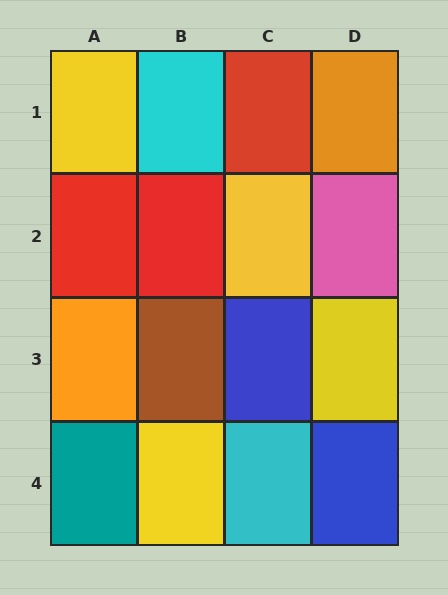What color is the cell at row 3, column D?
Yellow.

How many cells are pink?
1 cell is pink.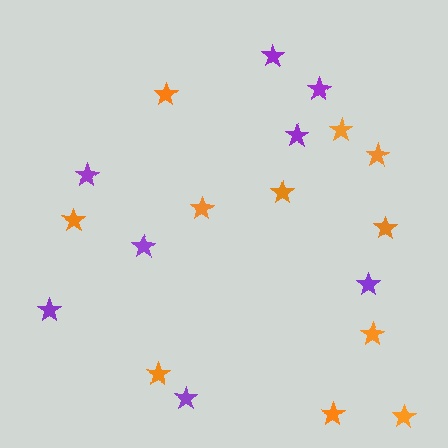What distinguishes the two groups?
There are 2 groups: one group of orange stars (11) and one group of purple stars (8).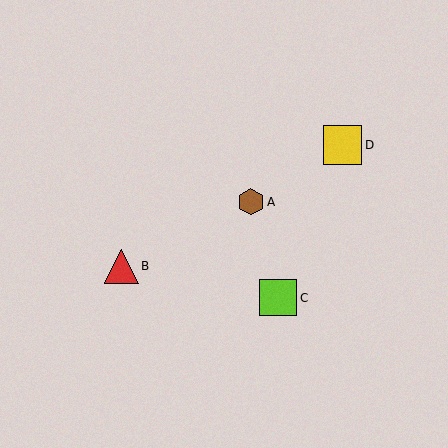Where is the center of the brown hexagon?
The center of the brown hexagon is at (251, 202).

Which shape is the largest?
The yellow square (labeled D) is the largest.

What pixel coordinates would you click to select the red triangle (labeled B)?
Click at (121, 266) to select the red triangle B.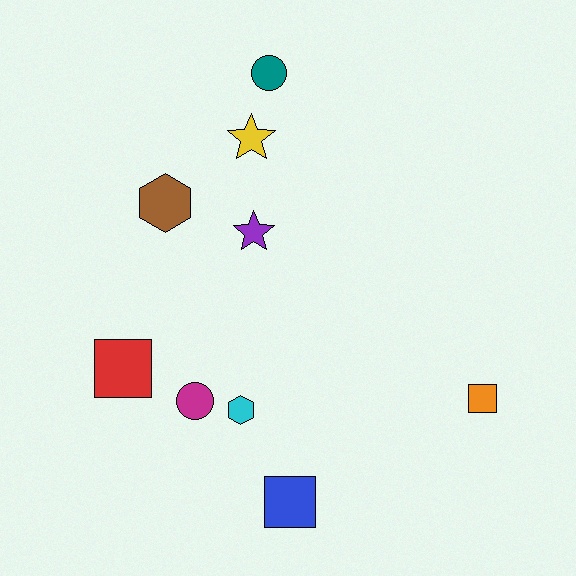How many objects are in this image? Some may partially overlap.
There are 9 objects.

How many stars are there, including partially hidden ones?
There are 2 stars.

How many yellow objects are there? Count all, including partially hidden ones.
There is 1 yellow object.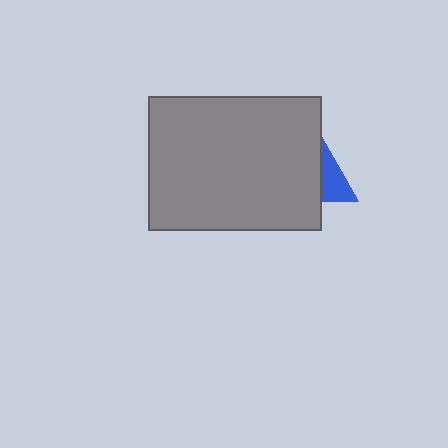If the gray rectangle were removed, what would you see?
You would see the complete blue triangle.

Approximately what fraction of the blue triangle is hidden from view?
Roughly 68% of the blue triangle is hidden behind the gray rectangle.